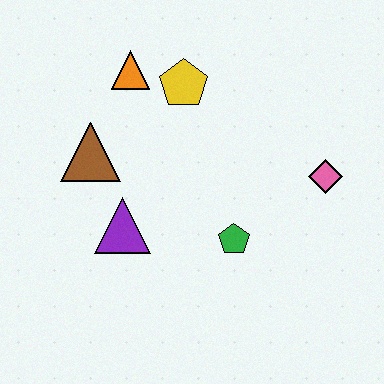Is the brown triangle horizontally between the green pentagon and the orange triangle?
No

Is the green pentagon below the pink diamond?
Yes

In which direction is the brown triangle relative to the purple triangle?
The brown triangle is above the purple triangle.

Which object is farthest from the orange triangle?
The pink diamond is farthest from the orange triangle.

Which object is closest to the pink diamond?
The green pentagon is closest to the pink diamond.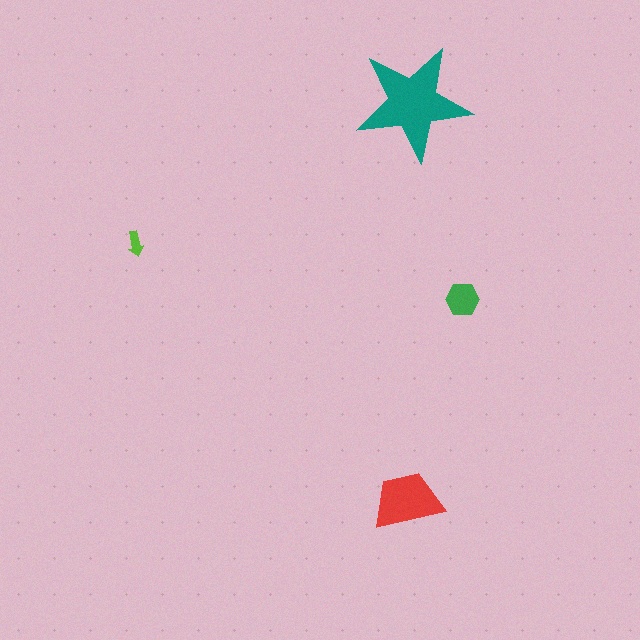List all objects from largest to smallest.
The teal star, the red trapezoid, the green hexagon, the lime arrow.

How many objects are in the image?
There are 4 objects in the image.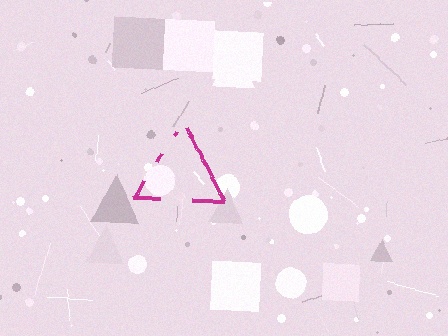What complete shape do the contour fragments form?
The contour fragments form a triangle.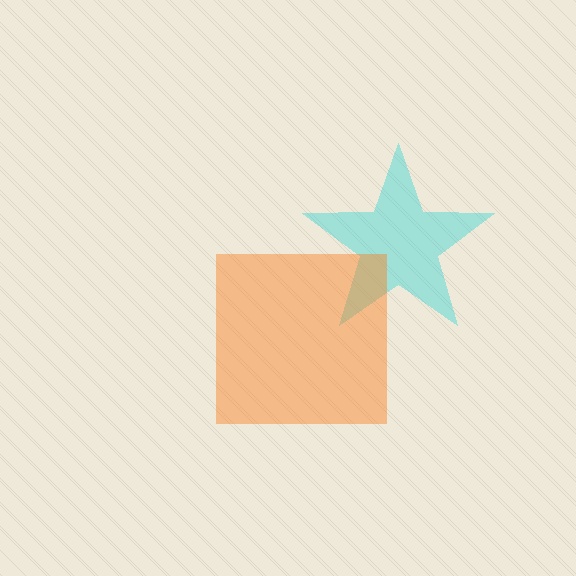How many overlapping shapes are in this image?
There are 2 overlapping shapes in the image.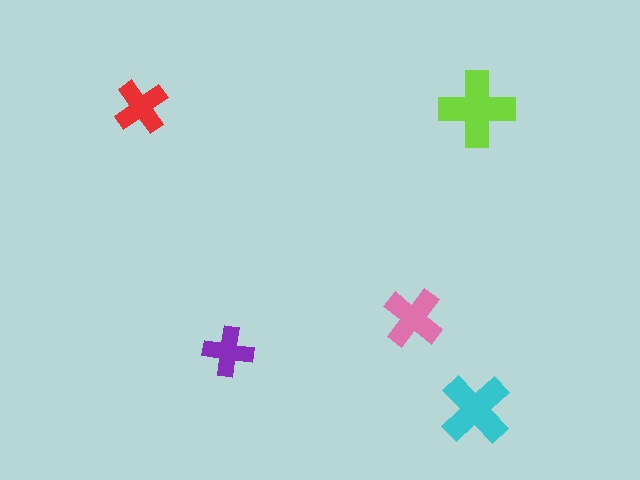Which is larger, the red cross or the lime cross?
The lime one.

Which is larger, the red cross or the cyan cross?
The cyan one.